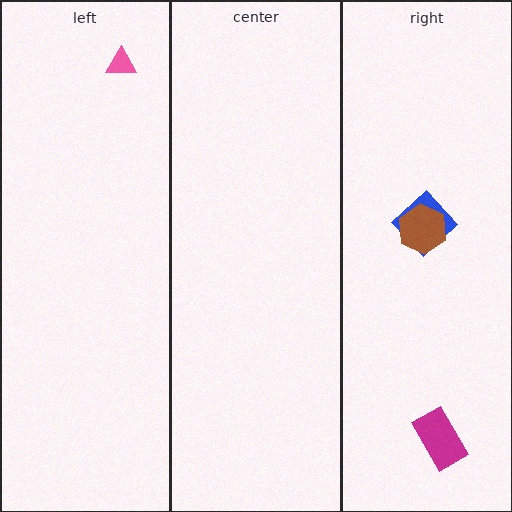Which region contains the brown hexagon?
The right region.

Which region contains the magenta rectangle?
The right region.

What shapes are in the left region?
The pink triangle.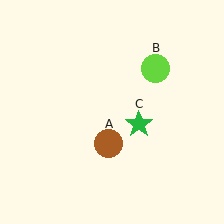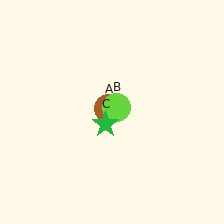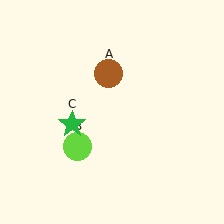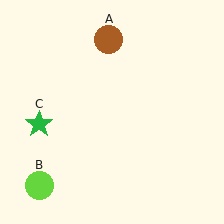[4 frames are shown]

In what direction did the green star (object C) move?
The green star (object C) moved left.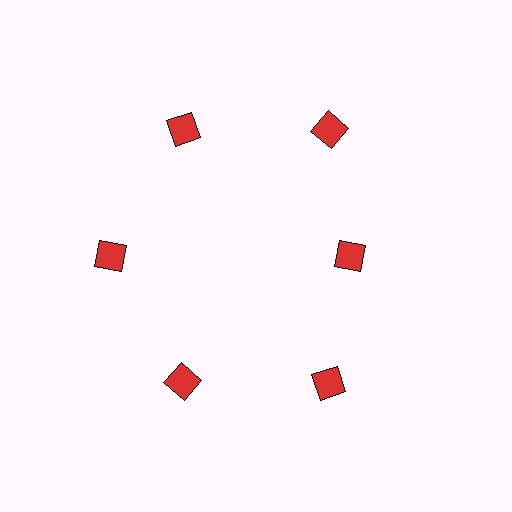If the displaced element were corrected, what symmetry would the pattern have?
It would have 6-fold rotational symmetry — the pattern would map onto itself every 60 degrees.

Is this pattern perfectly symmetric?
No. The 6 red diamonds are arranged in a ring, but one element near the 3 o'clock position is pulled inward toward the center, breaking the 6-fold rotational symmetry.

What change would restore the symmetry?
The symmetry would be restored by moving it outward, back onto the ring so that all 6 diamonds sit at equal angles and equal distance from the center.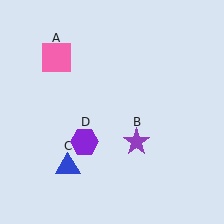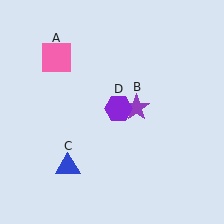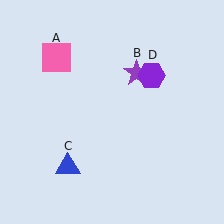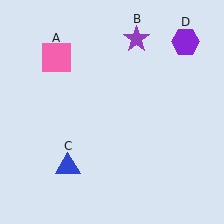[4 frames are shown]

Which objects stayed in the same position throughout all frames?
Pink square (object A) and blue triangle (object C) remained stationary.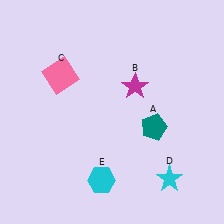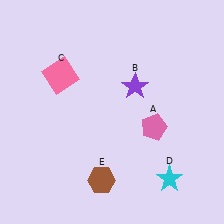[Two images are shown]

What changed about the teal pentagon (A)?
In Image 1, A is teal. In Image 2, it changed to pink.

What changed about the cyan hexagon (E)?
In Image 1, E is cyan. In Image 2, it changed to brown.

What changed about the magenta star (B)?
In Image 1, B is magenta. In Image 2, it changed to purple.